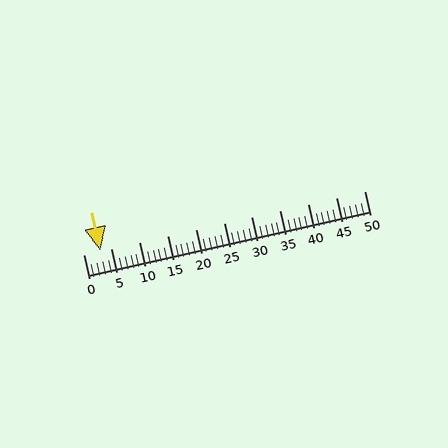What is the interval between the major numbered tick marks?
The major tick marks are spaced 5 units apart.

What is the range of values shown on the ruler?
The ruler shows values from 0 to 50.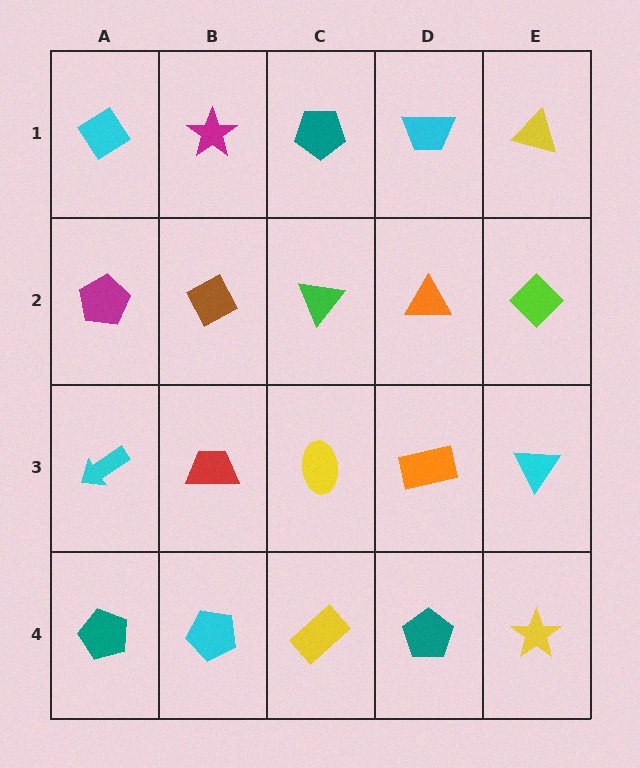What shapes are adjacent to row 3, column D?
An orange triangle (row 2, column D), a teal pentagon (row 4, column D), a yellow ellipse (row 3, column C), a cyan triangle (row 3, column E).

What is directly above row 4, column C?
A yellow ellipse.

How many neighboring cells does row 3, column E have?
3.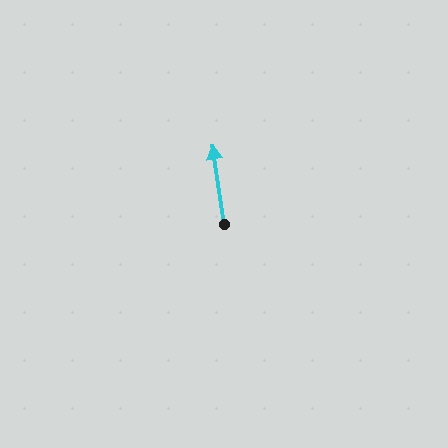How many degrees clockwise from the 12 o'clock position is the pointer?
Approximately 351 degrees.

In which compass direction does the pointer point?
North.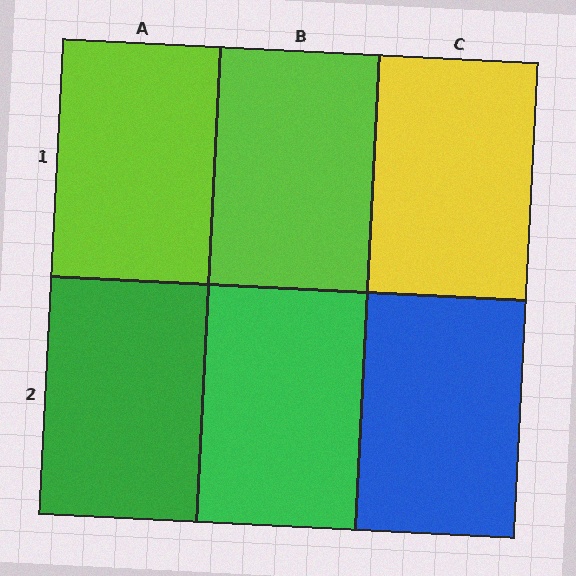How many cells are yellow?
1 cell is yellow.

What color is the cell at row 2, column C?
Blue.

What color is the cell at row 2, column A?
Green.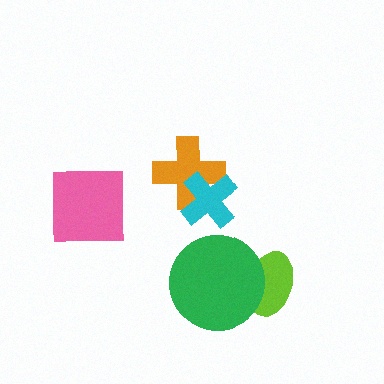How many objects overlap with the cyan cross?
1 object overlaps with the cyan cross.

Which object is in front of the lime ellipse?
The green circle is in front of the lime ellipse.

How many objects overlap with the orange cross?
1 object overlaps with the orange cross.